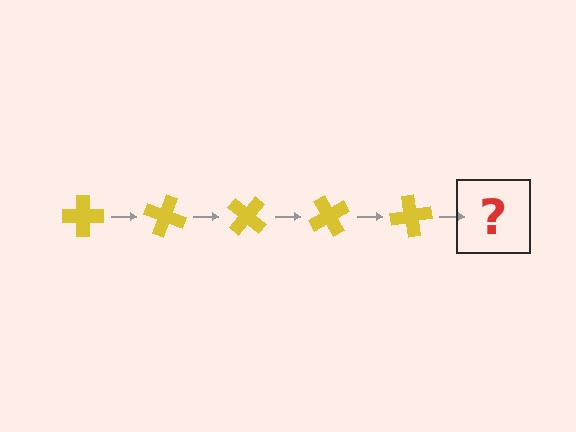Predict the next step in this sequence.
The next step is a yellow cross rotated 100 degrees.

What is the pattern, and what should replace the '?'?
The pattern is that the cross rotates 20 degrees each step. The '?' should be a yellow cross rotated 100 degrees.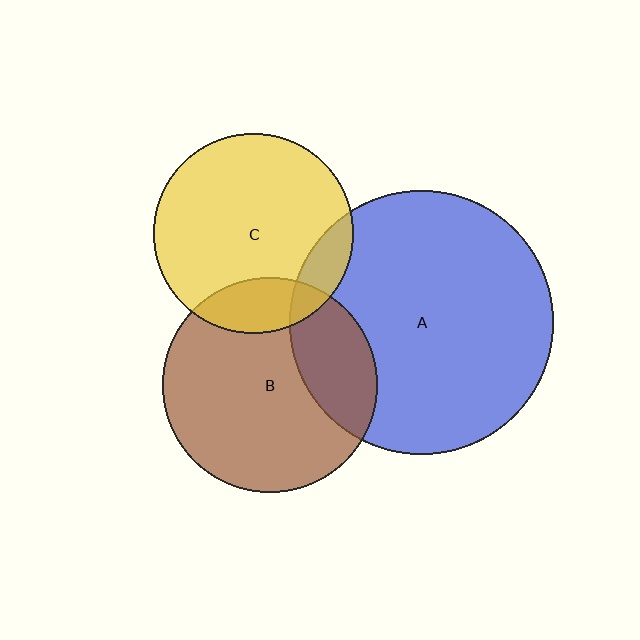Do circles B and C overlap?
Yes.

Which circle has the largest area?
Circle A (blue).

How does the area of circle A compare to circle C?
Approximately 1.7 times.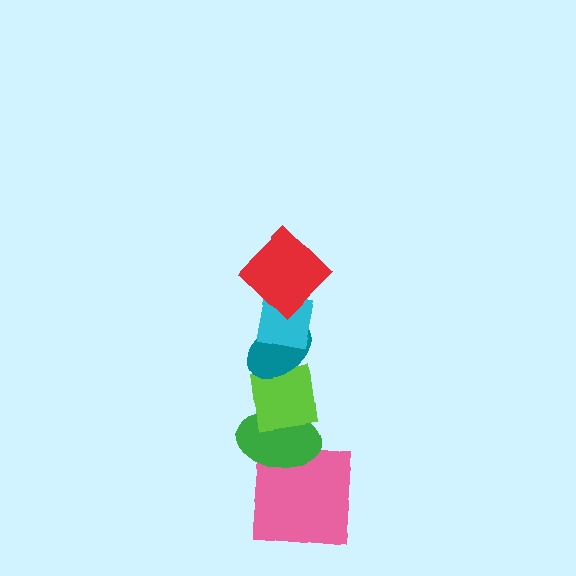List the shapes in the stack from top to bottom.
From top to bottom: the red diamond, the cyan square, the teal ellipse, the lime square, the green ellipse, the pink square.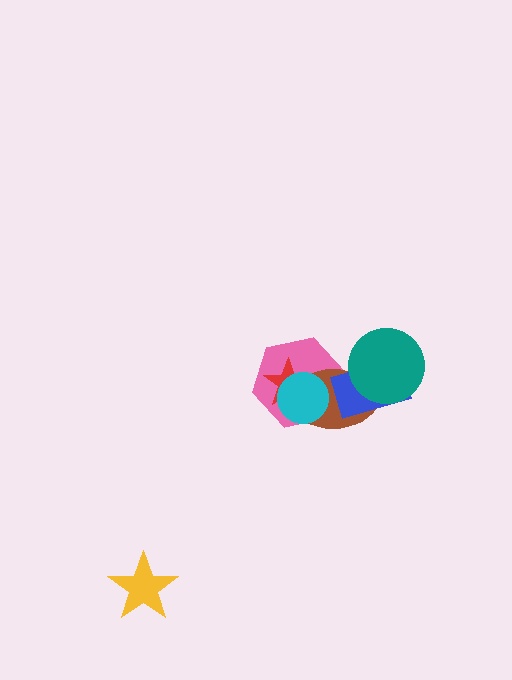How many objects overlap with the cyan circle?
3 objects overlap with the cyan circle.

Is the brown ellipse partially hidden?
Yes, it is partially covered by another shape.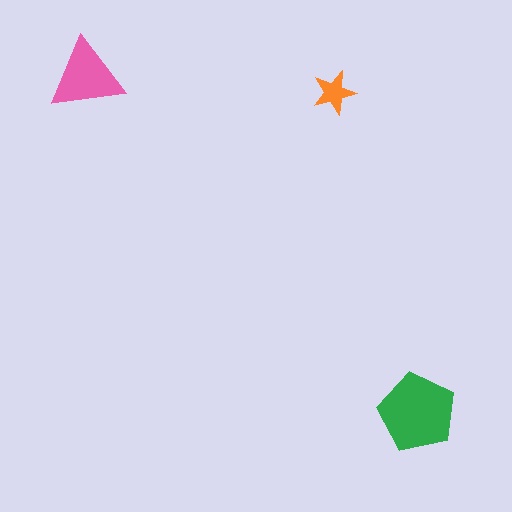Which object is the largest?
The green pentagon.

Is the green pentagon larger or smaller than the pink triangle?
Larger.